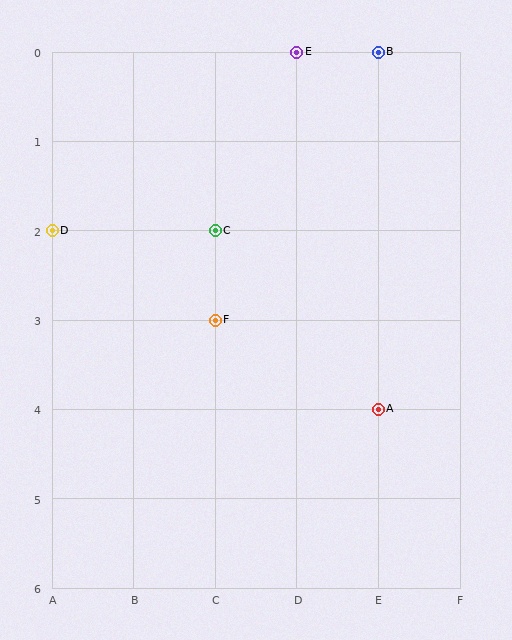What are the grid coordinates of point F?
Point F is at grid coordinates (C, 3).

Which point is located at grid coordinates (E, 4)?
Point A is at (E, 4).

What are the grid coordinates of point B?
Point B is at grid coordinates (E, 0).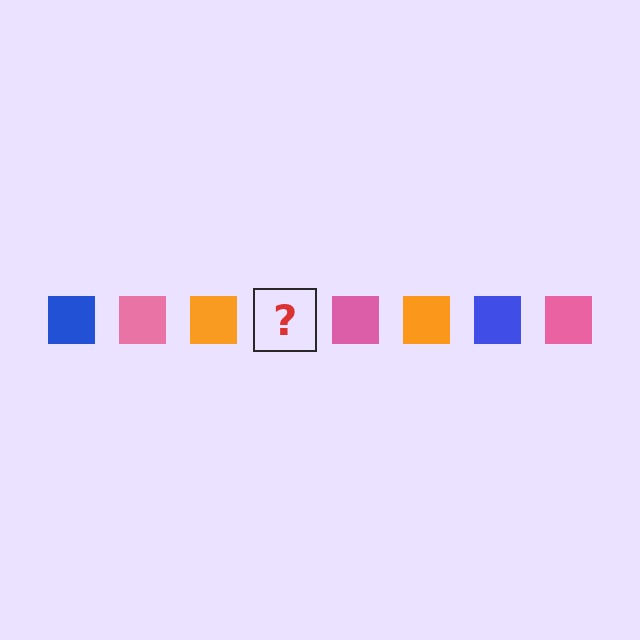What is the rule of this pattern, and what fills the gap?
The rule is that the pattern cycles through blue, pink, orange squares. The gap should be filled with a blue square.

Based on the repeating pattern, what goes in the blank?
The blank should be a blue square.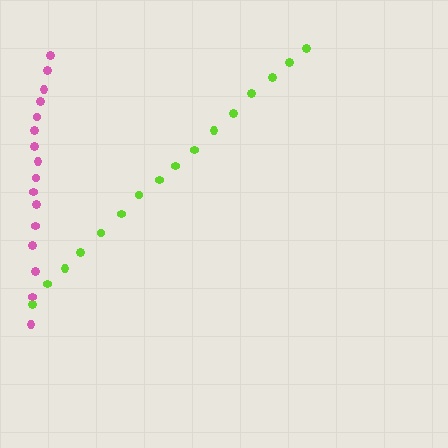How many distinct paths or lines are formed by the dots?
There are 2 distinct paths.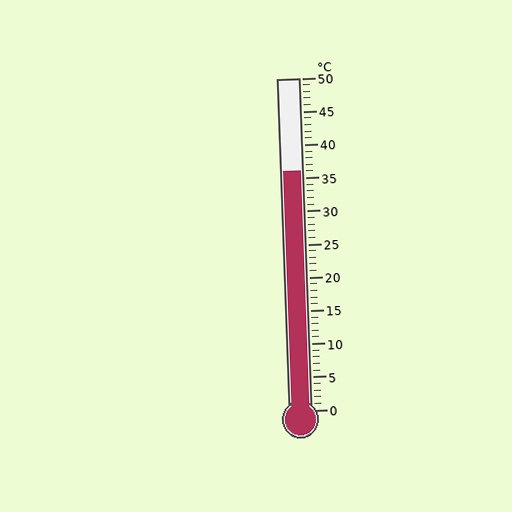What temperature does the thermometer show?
The thermometer shows approximately 36°C.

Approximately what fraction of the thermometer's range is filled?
The thermometer is filled to approximately 70% of its range.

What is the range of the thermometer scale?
The thermometer scale ranges from 0°C to 50°C.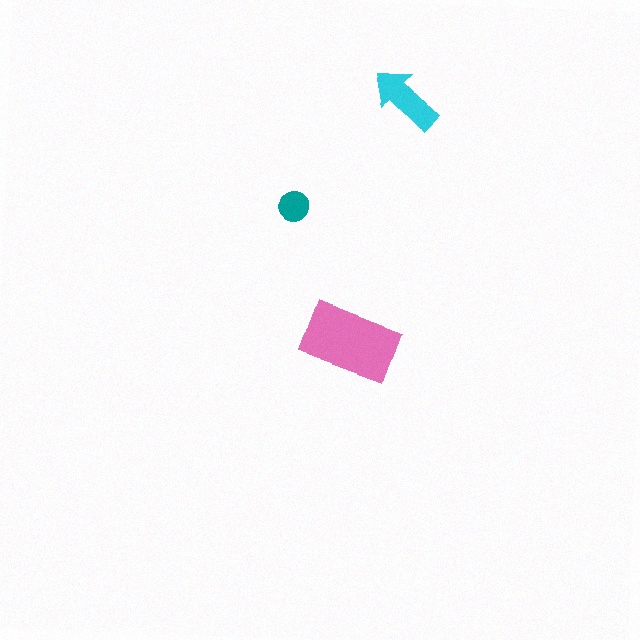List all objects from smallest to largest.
The teal circle, the cyan arrow, the pink rectangle.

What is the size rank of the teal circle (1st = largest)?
3rd.